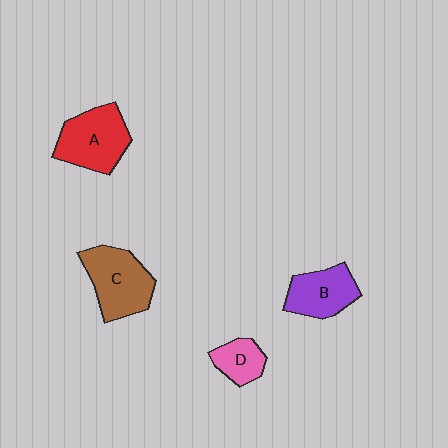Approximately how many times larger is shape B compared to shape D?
Approximately 1.6 times.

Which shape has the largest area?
Shape C (brown).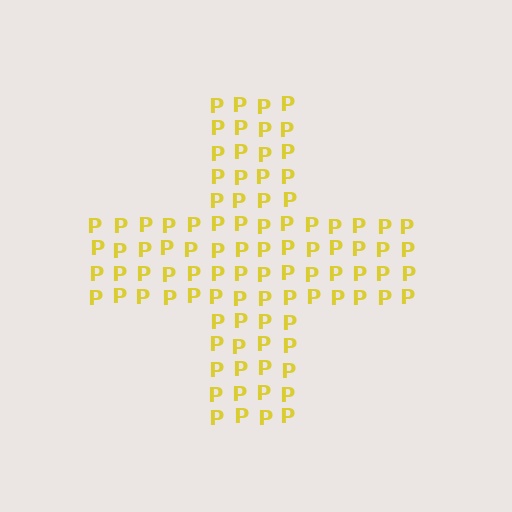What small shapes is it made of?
It is made of small letter P's.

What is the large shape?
The large shape is a cross.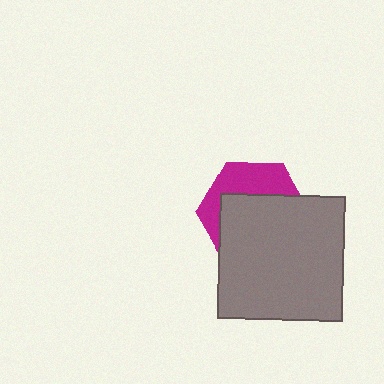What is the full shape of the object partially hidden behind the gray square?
The partially hidden object is a magenta hexagon.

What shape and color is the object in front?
The object in front is a gray square.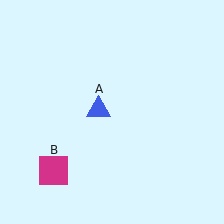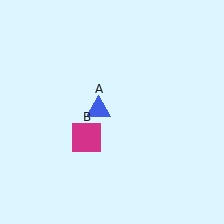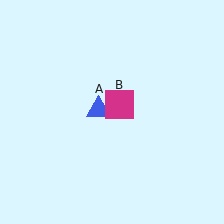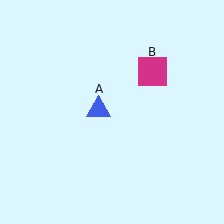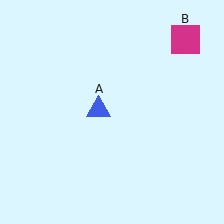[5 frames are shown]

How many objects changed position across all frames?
1 object changed position: magenta square (object B).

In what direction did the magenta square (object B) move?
The magenta square (object B) moved up and to the right.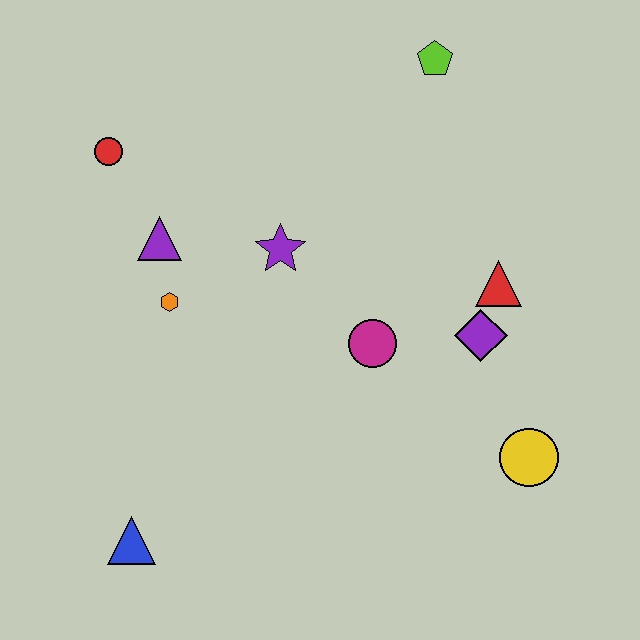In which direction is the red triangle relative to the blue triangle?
The red triangle is to the right of the blue triangle.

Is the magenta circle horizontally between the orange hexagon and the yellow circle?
Yes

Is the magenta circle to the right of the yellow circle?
No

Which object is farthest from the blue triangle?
The lime pentagon is farthest from the blue triangle.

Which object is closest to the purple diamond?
The red triangle is closest to the purple diamond.